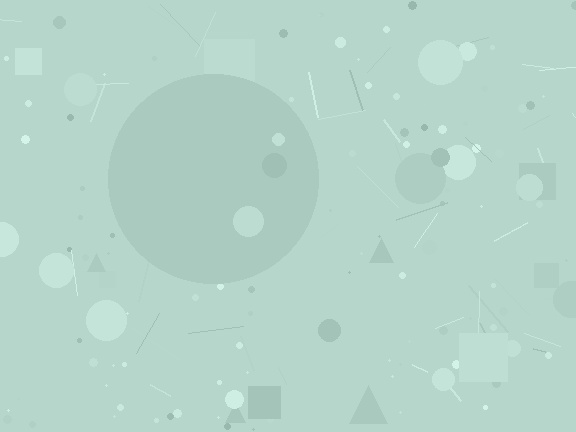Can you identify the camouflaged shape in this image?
The camouflaged shape is a circle.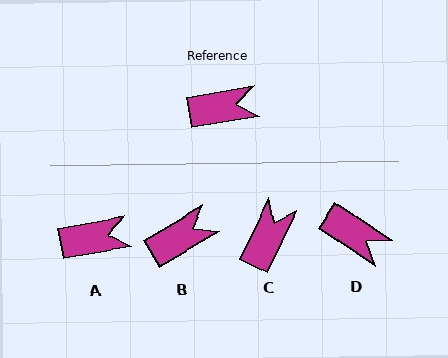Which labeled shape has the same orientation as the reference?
A.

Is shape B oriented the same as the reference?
No, it is off by about 20 degrees.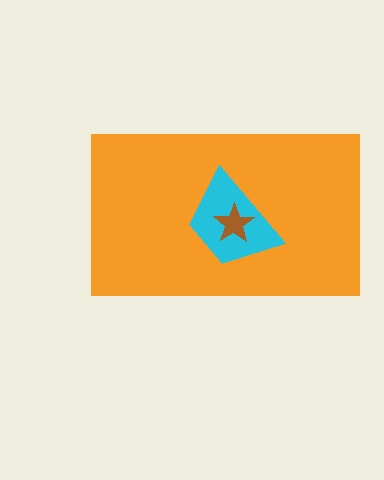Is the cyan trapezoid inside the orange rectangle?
Yes.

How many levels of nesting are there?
3.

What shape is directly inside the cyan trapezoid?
The brown star.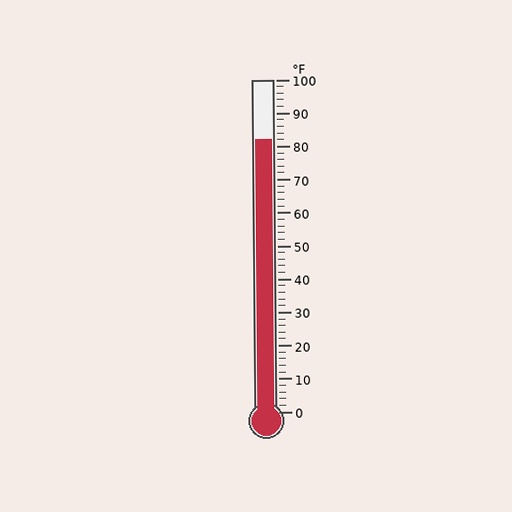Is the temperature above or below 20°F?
The temperature is above 20°F.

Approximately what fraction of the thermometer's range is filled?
The thermometer is filled to approximately 80% of its range.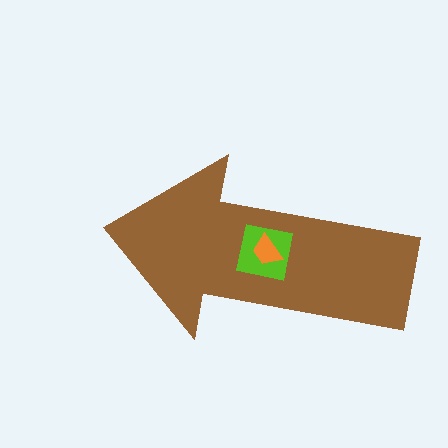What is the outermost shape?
The brown arrow.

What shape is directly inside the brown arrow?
The lime square.